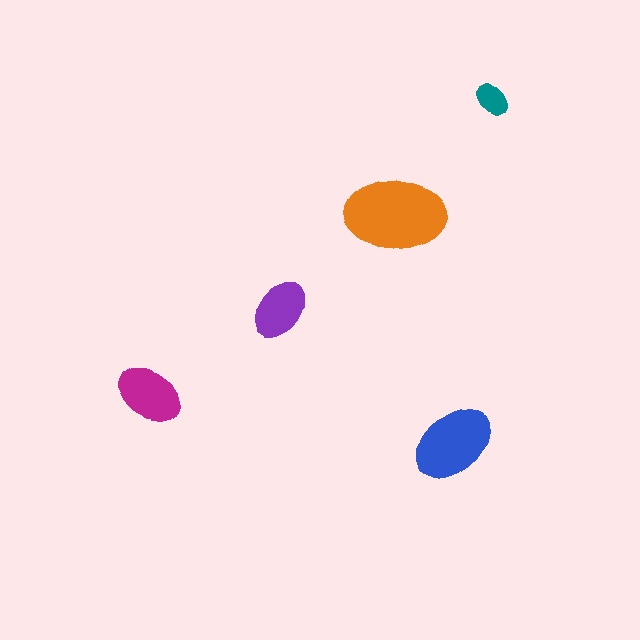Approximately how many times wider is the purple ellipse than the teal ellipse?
About 1.5 times wider.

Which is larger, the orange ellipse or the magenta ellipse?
The orange one.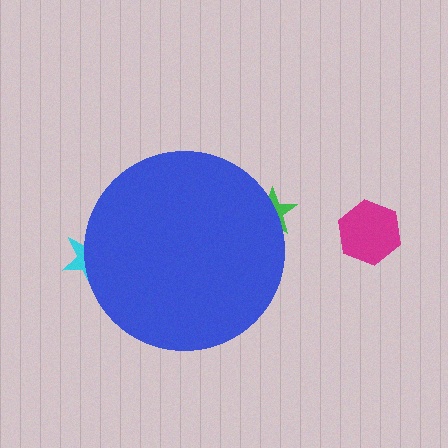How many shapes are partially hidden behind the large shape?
2 shapes are partially hidden.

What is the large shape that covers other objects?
A blue circle.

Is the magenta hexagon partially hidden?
No, the magenta hexagon is fully visible.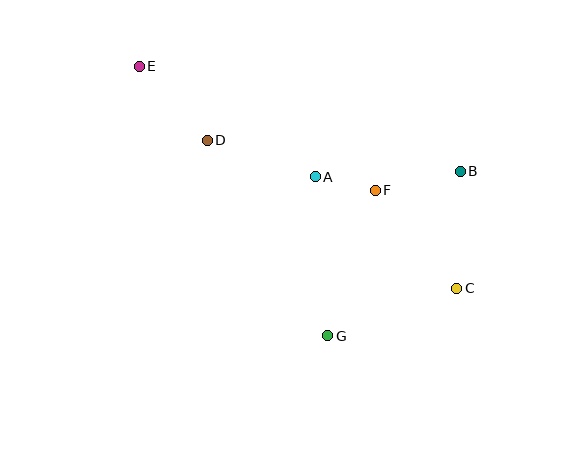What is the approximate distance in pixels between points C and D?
The distance between C and D is approximately 290 pixels.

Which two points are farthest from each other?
Points C and E are farthest from each other.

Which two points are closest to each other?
Points A and F are closest to each other.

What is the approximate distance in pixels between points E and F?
The distance between E and F is approximately 267 pixels.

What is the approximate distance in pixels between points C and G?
The distance between C and G is approximately 137 pixels.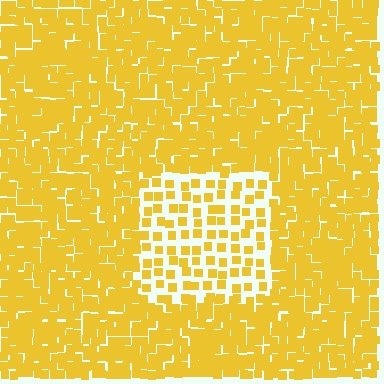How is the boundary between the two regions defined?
The boundary is defined by a change in element density (approximately 2.4x ratio). All elements are the same color, size, and shape.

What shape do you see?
I see a rectangle.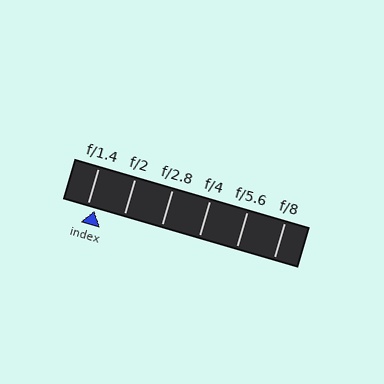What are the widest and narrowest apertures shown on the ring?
The widest aperture shown is f/1.4 and the narrowest is f/8.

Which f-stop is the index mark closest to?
The index mark is closest to f/1.4.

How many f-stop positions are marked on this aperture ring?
There are 6 f-stop positions marked.